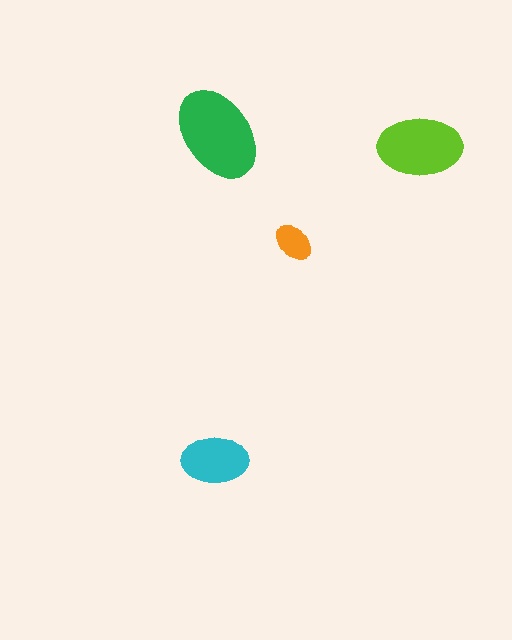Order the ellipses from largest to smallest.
the green one, the lime one, the cyan one, the orange one.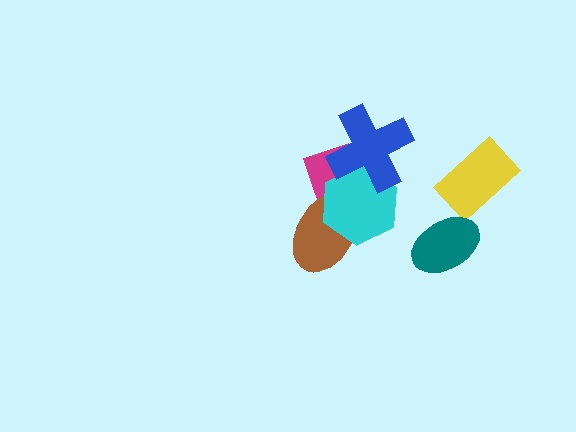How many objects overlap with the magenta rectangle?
3 objects overlap with the magenta rectangle.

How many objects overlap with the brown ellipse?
2 objects overlap with the brown ellipse.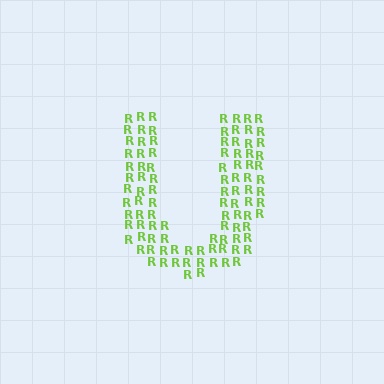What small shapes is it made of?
It is made of small letter R's.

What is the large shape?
The large shape is the letter U.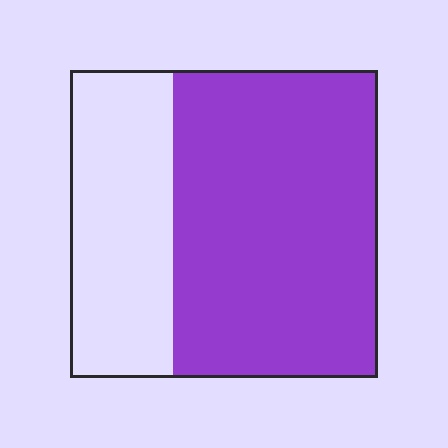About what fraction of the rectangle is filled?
About two thirds (2/3).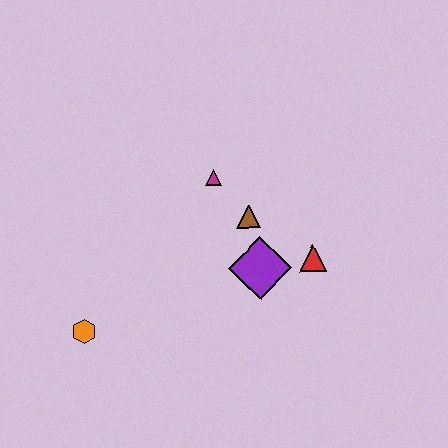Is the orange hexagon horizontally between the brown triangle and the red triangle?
No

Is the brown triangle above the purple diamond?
Yes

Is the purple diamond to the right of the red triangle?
No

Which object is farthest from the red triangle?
The orange hexagon is farthest from the red triangle.